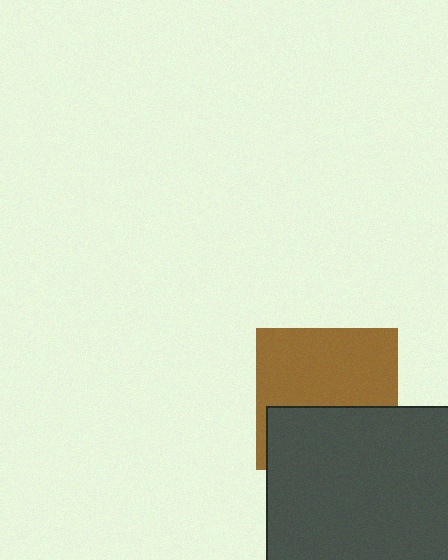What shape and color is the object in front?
The object in front is a dark gray rectangle.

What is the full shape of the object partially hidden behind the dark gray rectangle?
The partially hidden object is a brown square.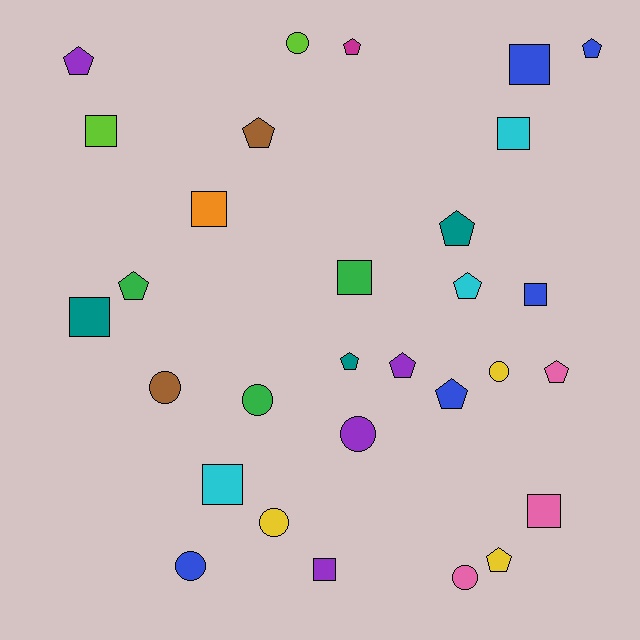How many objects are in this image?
There are 30 objects.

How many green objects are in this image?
There are 3 green objects.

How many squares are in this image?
There are 10 squares.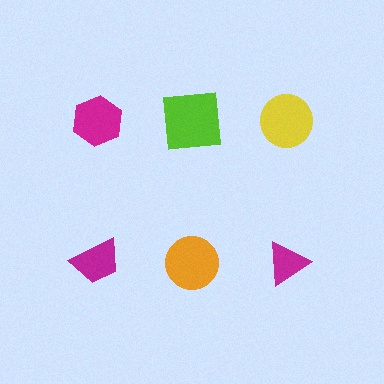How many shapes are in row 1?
3 shapes.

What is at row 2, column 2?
An orange circle.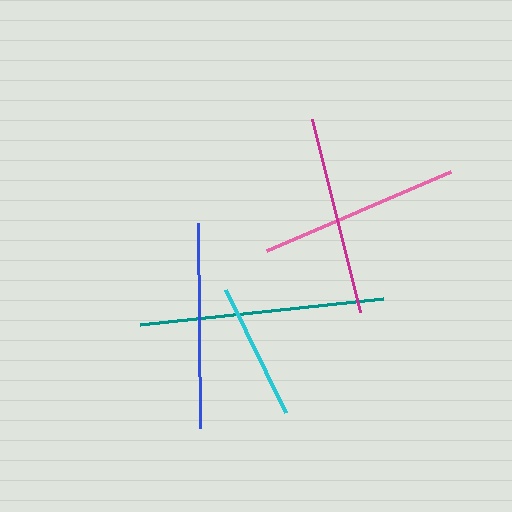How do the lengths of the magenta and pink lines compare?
The magenta and pink lines are approximately the same length.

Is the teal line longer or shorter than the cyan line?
The teal line is longer than the cyan line.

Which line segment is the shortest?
The cyan line is the shortest at approximately 136 pixels.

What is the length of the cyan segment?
The cyan segment is approximately 136 pixels long.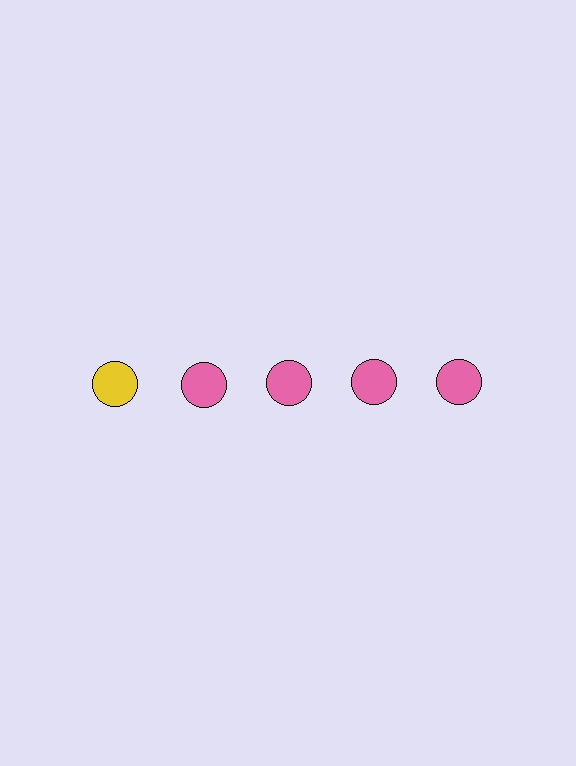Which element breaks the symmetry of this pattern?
The yellow circle in the top row, leftmost column breaks the symmetry. All other shapes are pink circles.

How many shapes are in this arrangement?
There are 5 shapes arranged in a grid pattern.